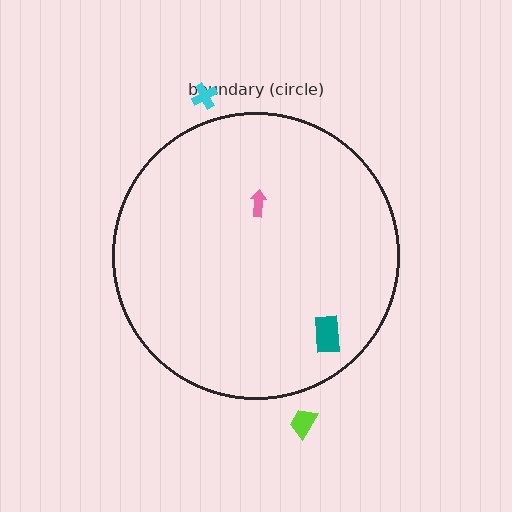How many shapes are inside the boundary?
2 inside, 2 outside.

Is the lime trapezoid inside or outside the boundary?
Outside.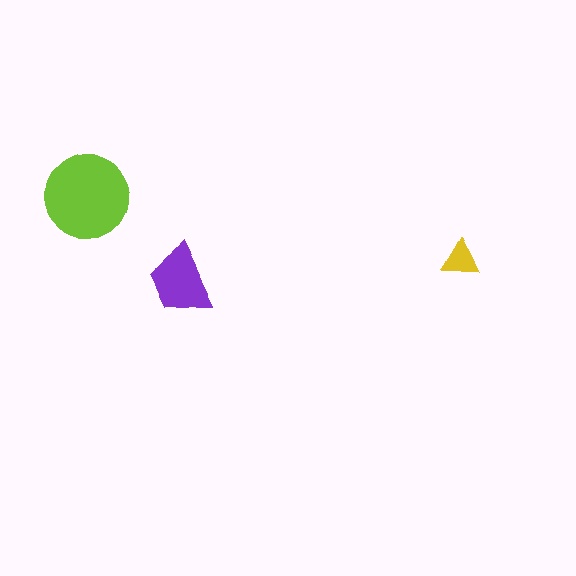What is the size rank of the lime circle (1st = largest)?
1st.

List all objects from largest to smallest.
The lime circle, the purple trapezoid, the yellow triangle.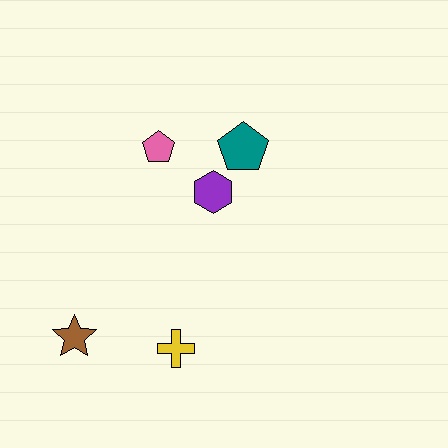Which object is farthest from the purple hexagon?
The brown star is farthest from the purple hexagon.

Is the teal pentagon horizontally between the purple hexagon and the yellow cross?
No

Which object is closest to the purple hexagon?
The teal pentagon is closest to the purple hexagon.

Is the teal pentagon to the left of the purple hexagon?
No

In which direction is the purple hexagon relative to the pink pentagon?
The purple hexagon is to the right of the pink pentagon.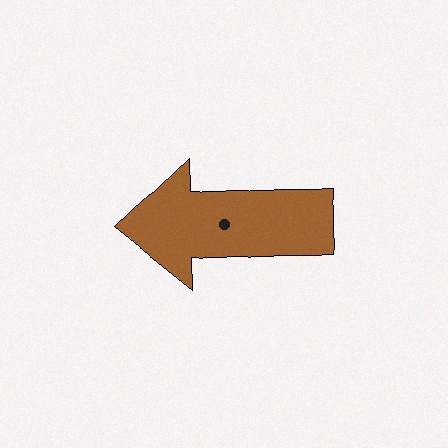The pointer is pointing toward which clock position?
Roughly 9 o'clock.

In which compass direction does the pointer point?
West.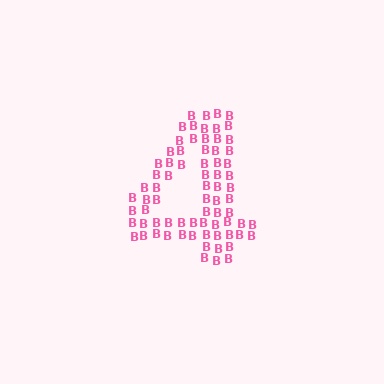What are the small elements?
The small elements are letter B's.